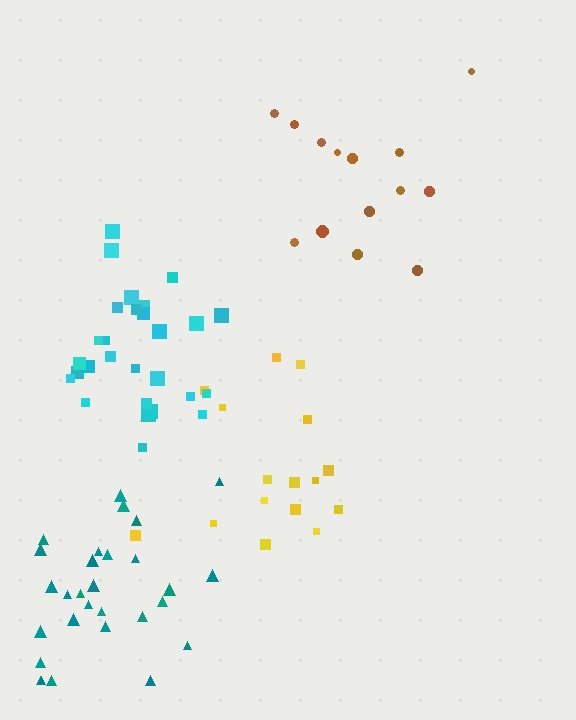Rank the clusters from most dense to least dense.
cyan, teal, brown, yellow.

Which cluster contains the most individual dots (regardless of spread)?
Teal (29).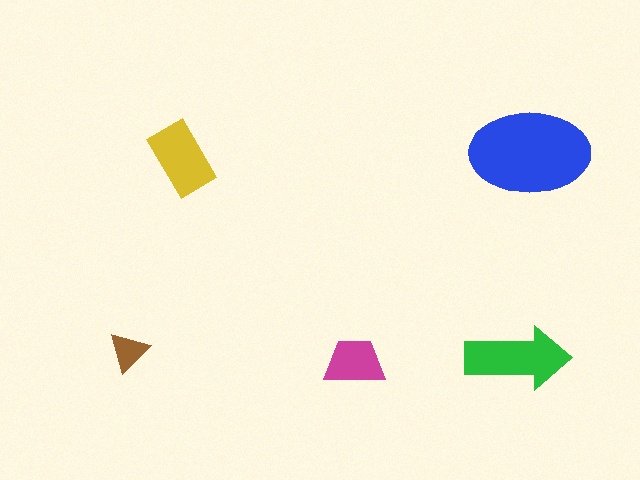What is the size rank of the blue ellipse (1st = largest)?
1st.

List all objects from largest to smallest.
The blue ellipse, the green arrow, the yellow rectangle, the magenta trapezoid, the brown triangle.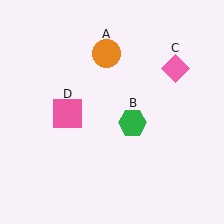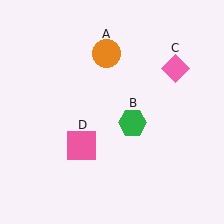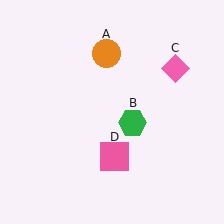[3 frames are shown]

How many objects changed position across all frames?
1 object changed position: pink square (object D).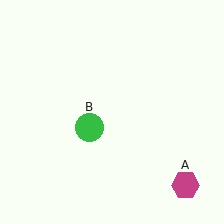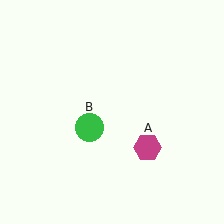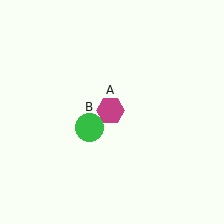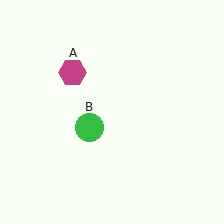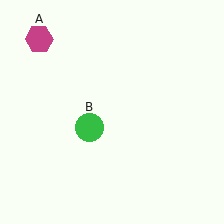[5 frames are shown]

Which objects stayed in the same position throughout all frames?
Green circle (object B) remained stationary.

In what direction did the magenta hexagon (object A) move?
The magenta hexagon (object A) moved up and to the left.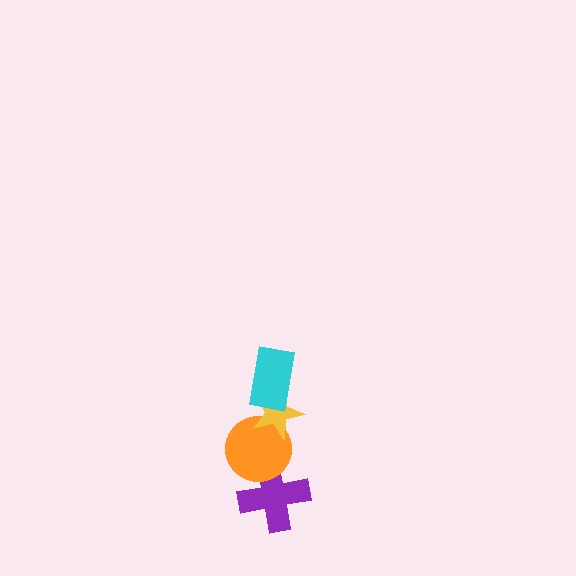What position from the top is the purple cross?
The purple cross is 4th from the top.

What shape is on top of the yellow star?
The cyan rectangle is on top of the yellow star.